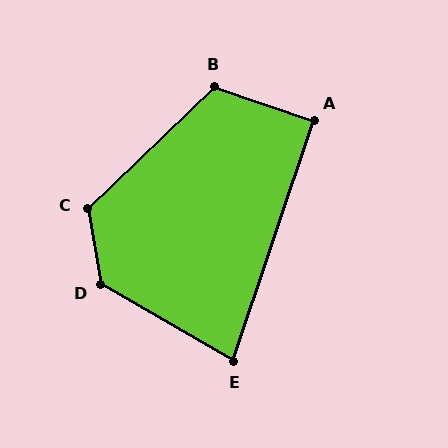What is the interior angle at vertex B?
Approximately 118 degrees (obtuse).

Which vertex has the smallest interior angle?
E, at approximately 79 degrees.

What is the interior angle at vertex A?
Approximately 90 degrees (approximately right).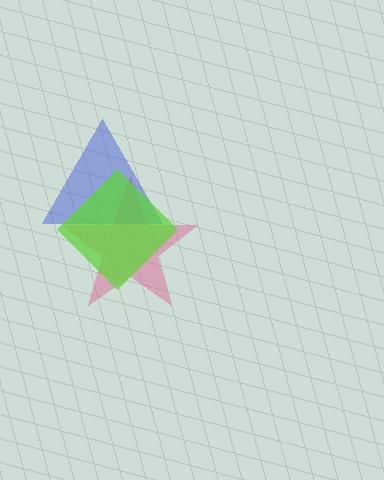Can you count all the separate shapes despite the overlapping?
Yes, there are 3 separate shapes.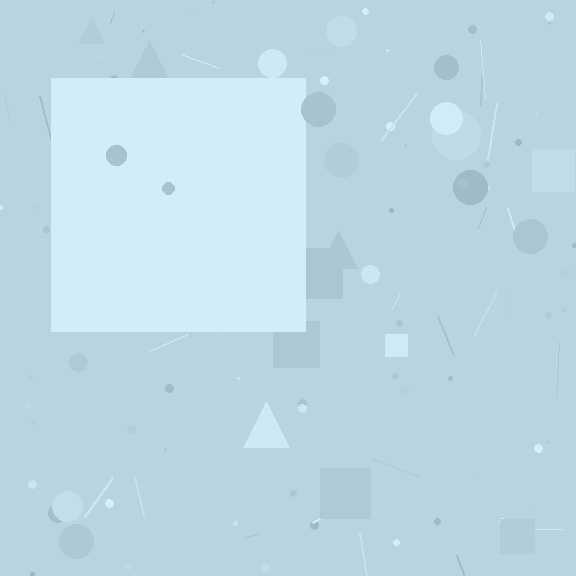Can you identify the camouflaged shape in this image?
The camouflaged shape is a square.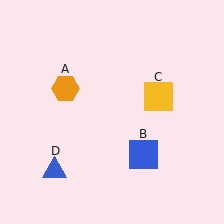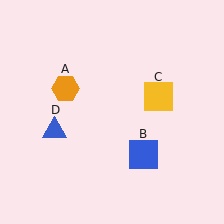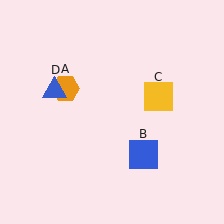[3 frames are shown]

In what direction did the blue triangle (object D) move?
The blue triangle (object D) moved up.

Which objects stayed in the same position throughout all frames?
Orange hexagon (object A) and blue square (object B) and yellow square (object C) remained stationary.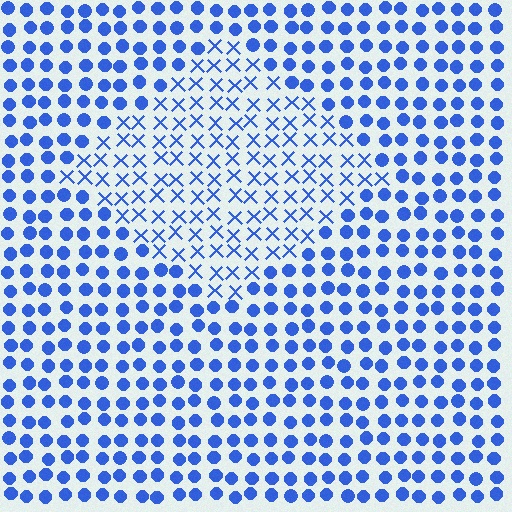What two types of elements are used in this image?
The image uses X marks inside the diamond region and circles outside it.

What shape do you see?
I see a diamond.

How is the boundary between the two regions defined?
The boundary is defined by a change in element shape: X marks inside vs. circles outside. All elements share the same color and spacing.